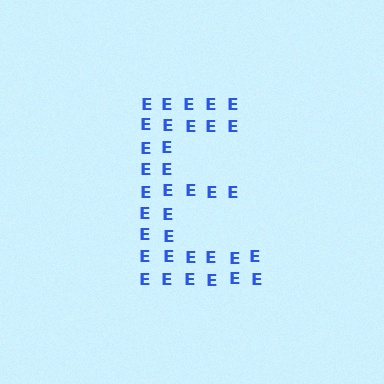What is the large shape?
The large shape is the letter E.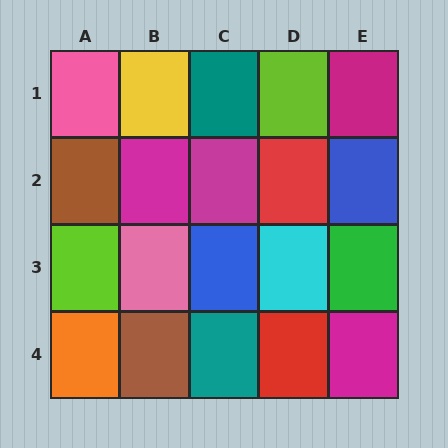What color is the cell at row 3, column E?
Green.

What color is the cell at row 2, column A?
Brown.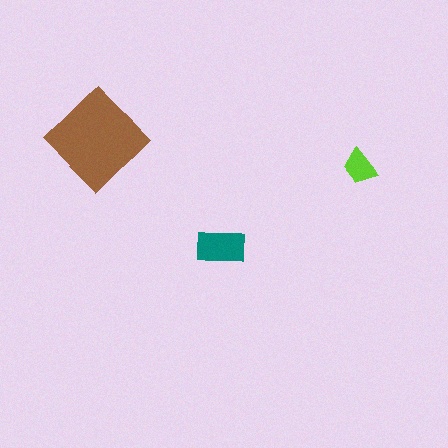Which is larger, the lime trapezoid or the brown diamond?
The brown diamond.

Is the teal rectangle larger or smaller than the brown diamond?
Smaller.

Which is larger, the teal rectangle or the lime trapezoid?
The teal rectangle.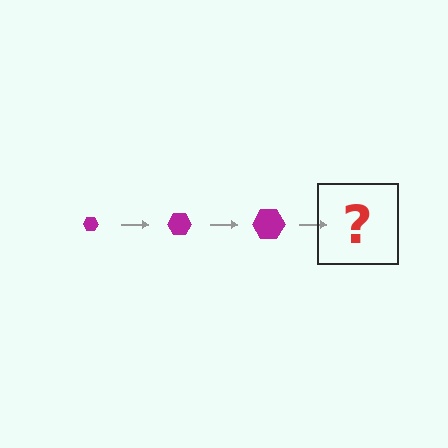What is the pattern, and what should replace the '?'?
The pattern is that the hexagon gets progressively larger each step. The '?' should be a magenta hexagon, larger than the previous one.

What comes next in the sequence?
The next element should be a magenta hexagon, larger than the previous one.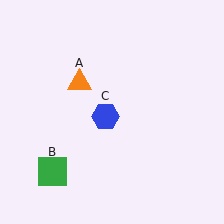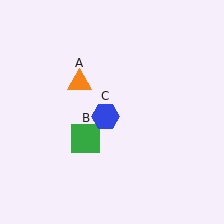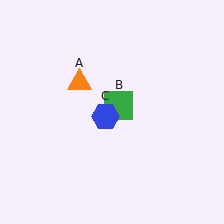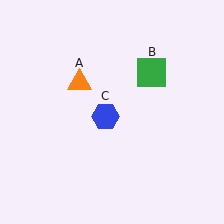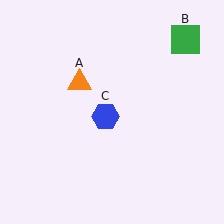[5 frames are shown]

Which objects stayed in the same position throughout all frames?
Orange triangle (object A) and blue hexagon (object C) remained stationary.